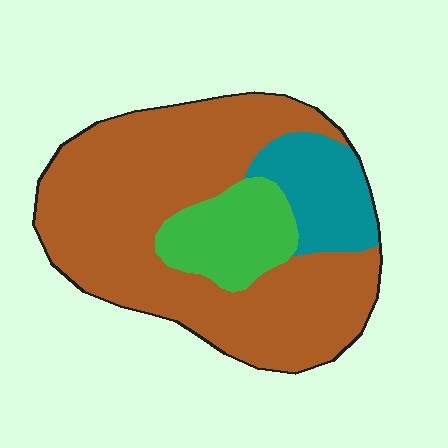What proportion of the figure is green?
Green takes up less than a quarter of the figure.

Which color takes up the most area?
Brown, at roughly 70%.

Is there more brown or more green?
Brown.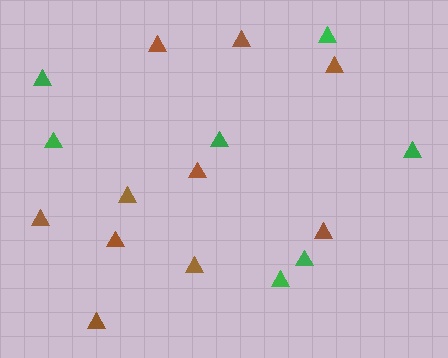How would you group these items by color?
There are 2 groups: one group of green triangles (7) and one group of brown triangles (10).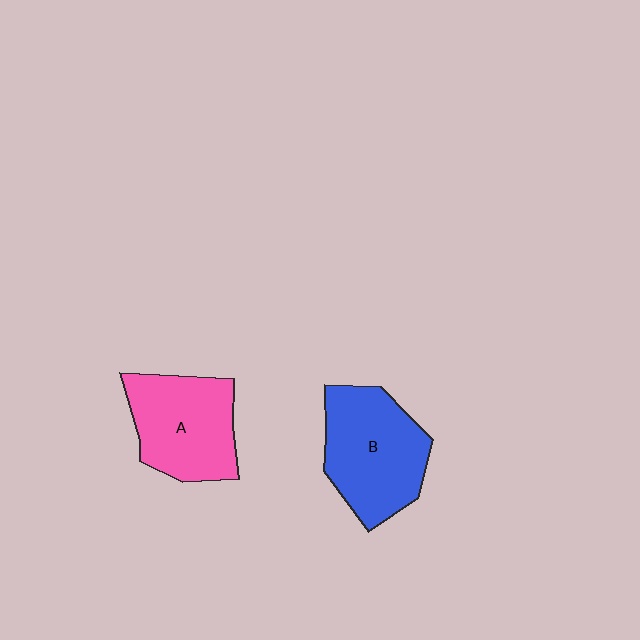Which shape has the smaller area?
Shape A (pink).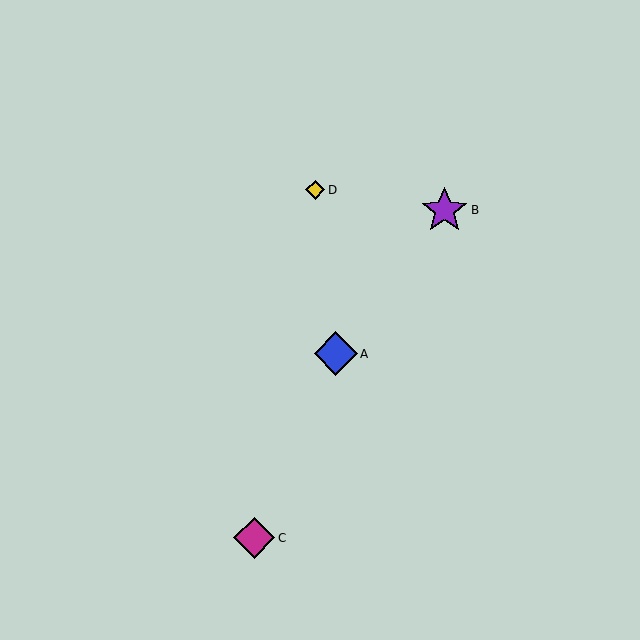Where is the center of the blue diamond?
The center of the blue diamond is at (336, 354).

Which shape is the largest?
The purple star (labeled B) is the largest.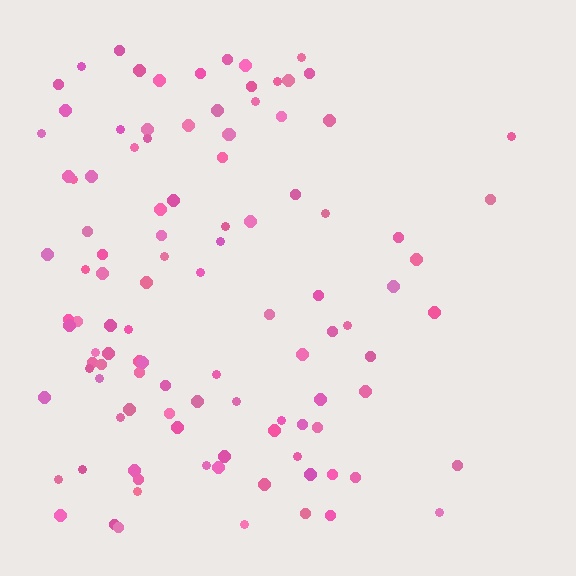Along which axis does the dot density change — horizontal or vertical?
Horizontal.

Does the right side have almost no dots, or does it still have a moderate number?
Still a moderate number, just noticeably fewer than the left.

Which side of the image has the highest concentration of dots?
The left.